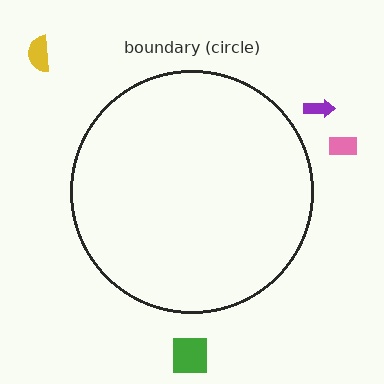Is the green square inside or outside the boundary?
Outside.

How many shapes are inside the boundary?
0 inside, 4 outside.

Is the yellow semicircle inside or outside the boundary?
Outside.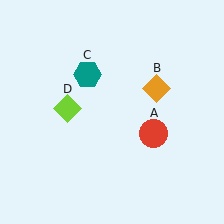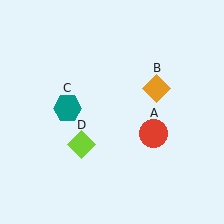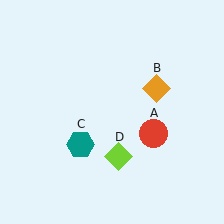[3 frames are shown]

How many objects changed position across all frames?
2 objects changed position: teal hexagon (object C), lime diamond (object D).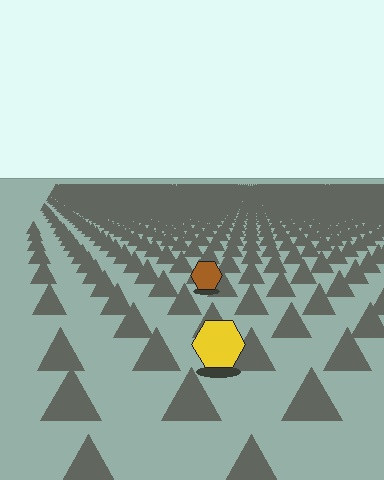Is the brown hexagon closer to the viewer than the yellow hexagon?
No. The yellow hexagon is closer — you can tell from the texture gradient: the ground texture is coarser near it.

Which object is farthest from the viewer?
The brown hexagon is farthest from the viewer. It appears smaller and the ground texture around it is denser.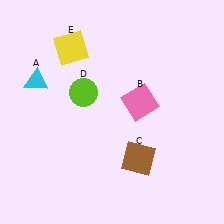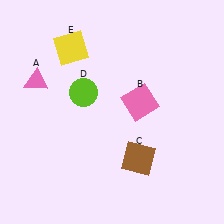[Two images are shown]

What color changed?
The triangle (A) changed from cyan in Image 1 to pink in Image 2.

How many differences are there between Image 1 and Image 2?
There is 1 difference between the two images.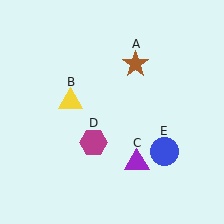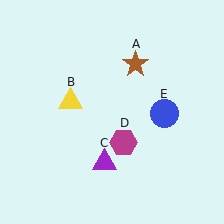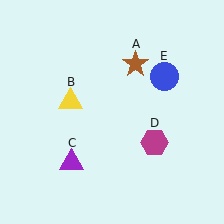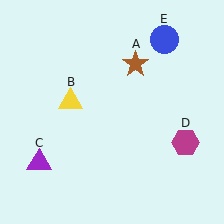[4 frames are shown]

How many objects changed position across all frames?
3 objects changed position: purple triangle (object C), magenta hexagon (object D), blue circle (object E).